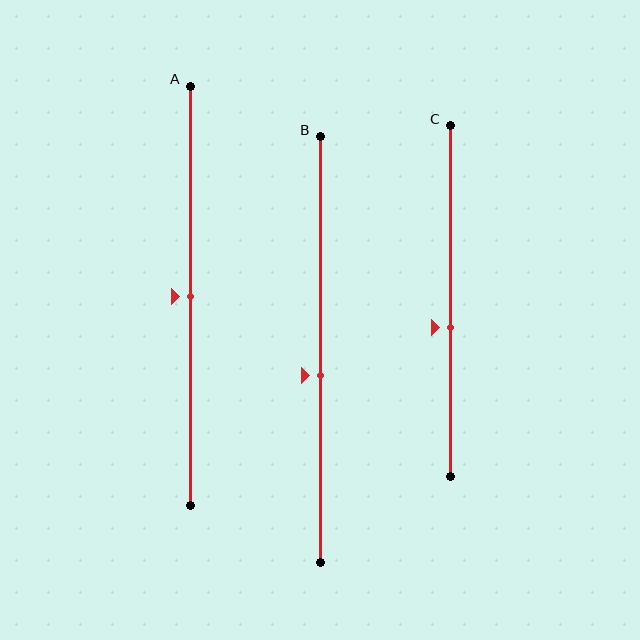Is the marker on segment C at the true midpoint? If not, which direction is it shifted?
No, the marker on segment C is shifted downward by about 7% of the segment length.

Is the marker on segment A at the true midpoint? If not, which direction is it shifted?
Yes, the marker on segment A is at the true midpoint.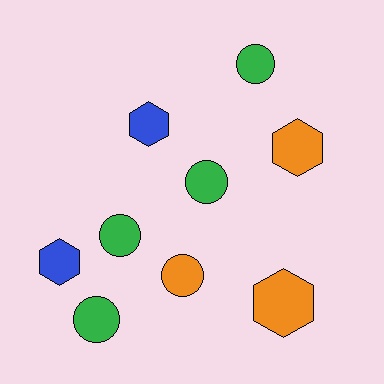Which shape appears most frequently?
Circle, with 5 objects.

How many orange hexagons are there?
There are 2 orange hexagons.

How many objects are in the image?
There are 9 objects.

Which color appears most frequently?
Green, with 4 objects.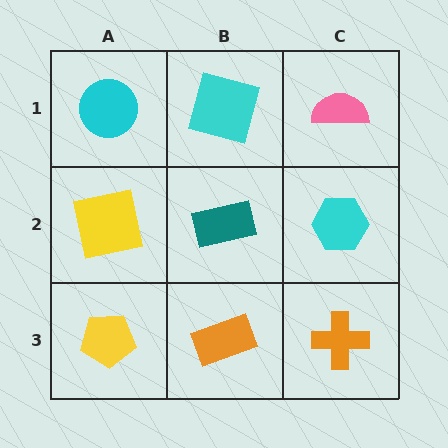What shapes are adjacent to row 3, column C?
A cyan hexagon (row 2, column C), an orange rectangle (row 3, column B).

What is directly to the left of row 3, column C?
An orange rectangle.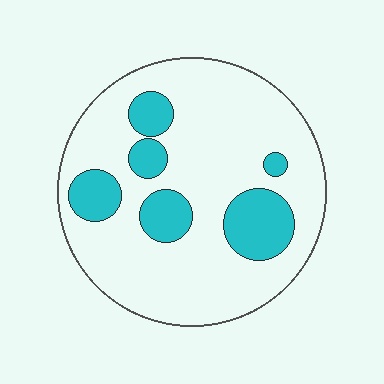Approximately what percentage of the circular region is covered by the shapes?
Approximately 20%.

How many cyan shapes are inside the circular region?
6.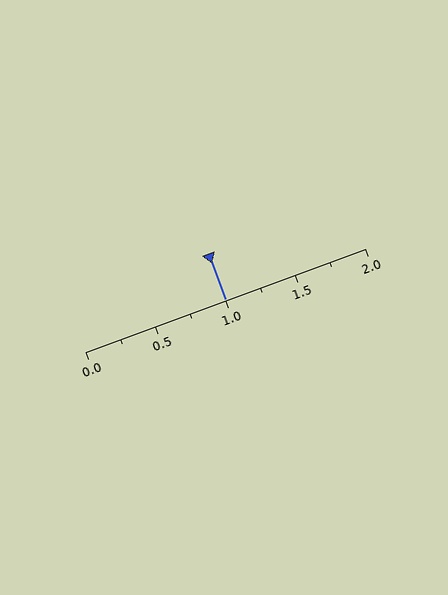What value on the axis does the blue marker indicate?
The marker indicates approximately 1.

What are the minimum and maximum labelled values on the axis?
The axis runs from 0.0 to 2.0.